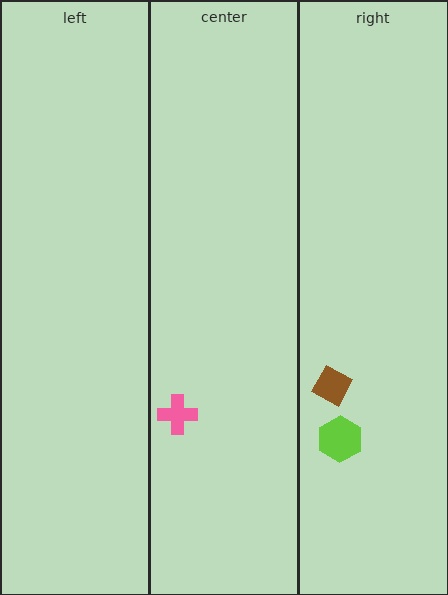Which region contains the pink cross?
The center region.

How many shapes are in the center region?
1.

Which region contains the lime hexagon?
The right region.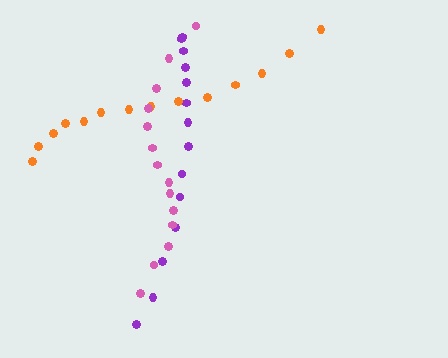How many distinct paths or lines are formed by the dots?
There are 3 distinct paths.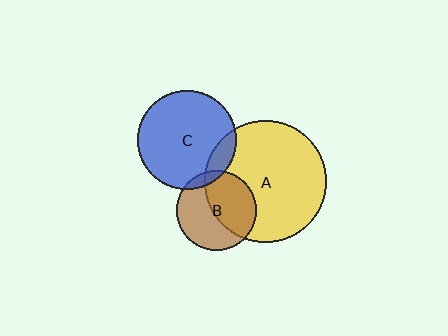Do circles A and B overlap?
Yes.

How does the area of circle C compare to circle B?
Approximately 1.5 times.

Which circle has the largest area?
Circle A (yellow).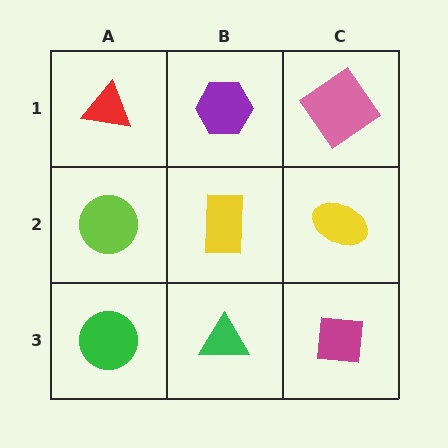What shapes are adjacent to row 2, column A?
A red triangle (row 1, column A), a green circle (row 3, column A), a yellow rectangle (row 2, column B).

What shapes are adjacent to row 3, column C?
A yellow ellipse (row 2, column C), a green triangle (row 3, column B).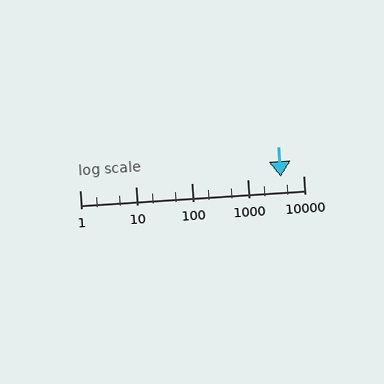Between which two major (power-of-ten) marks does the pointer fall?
The pointer is between 1000 and 10000.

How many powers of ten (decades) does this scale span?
The scale spans 4 decades, from 1 to 10000.